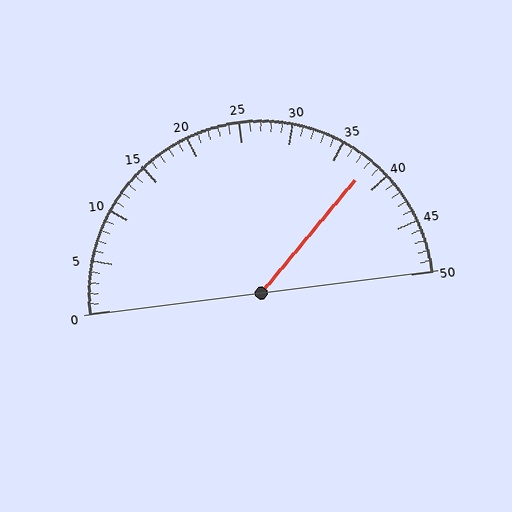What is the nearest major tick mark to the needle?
The nearest major tick mark is 40.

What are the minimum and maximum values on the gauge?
The gauge ranges from 0 to 50.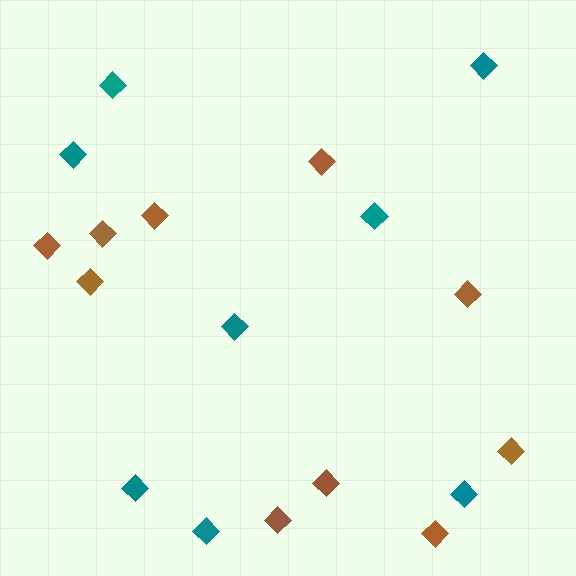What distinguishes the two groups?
There are 2 groups: one group of teal diamonds (8) and one group of brown diamonds (10).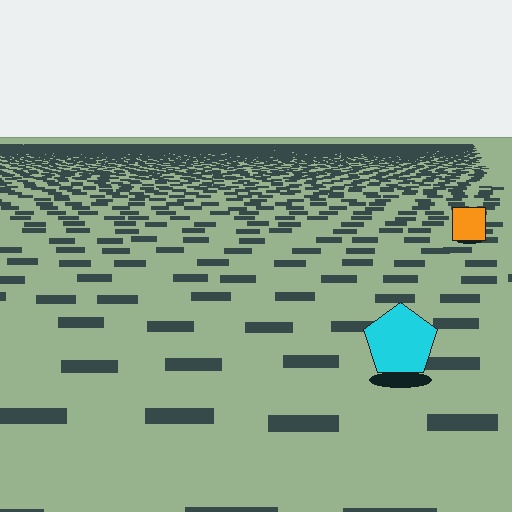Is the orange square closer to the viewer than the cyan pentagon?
No. The cyan pentagon is closer — you can tell from the texture gradient: the ground texture is coarser near it.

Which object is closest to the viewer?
The cyan pentagon is closest. The texture marks near it are larger and more spread out.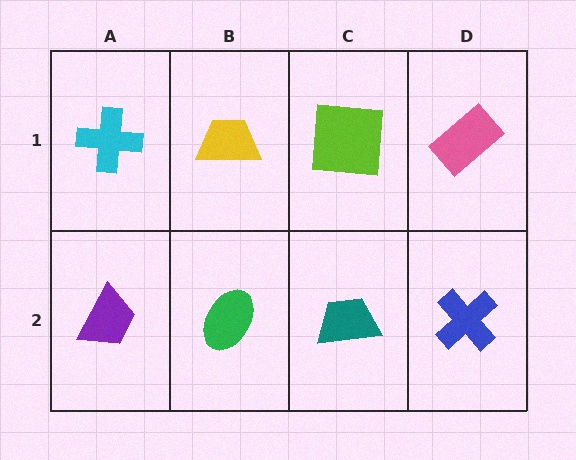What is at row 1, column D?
A pink rectangle.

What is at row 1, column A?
A cyan cross.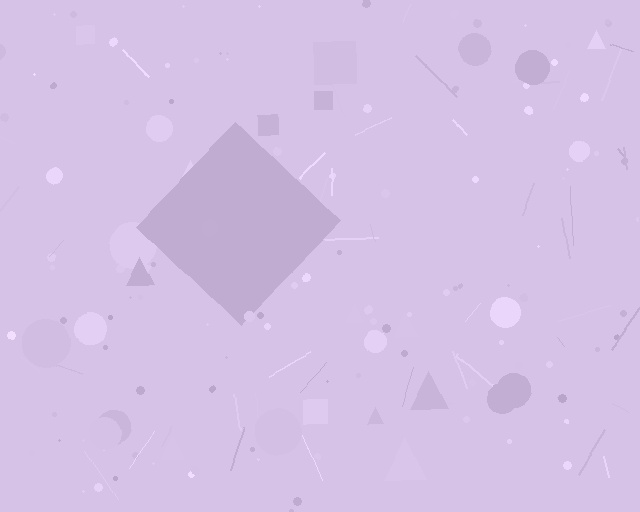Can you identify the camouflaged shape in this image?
The camouflaged shape is a diamond.